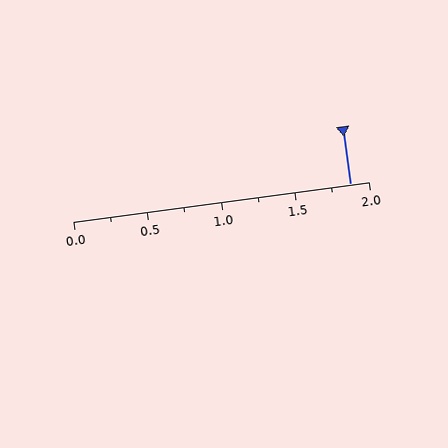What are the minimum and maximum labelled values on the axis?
The axis runs from 0.0 to 2.0.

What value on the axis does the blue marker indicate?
The marker indicates approximately 1.88.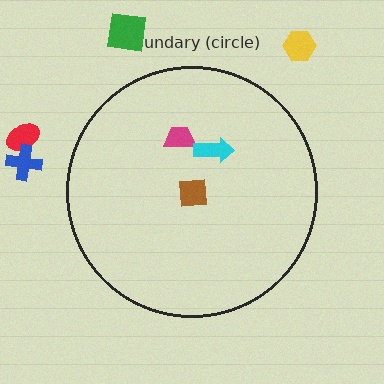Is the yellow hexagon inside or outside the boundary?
Outside.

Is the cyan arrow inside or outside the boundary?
Inside.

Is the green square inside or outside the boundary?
Outside.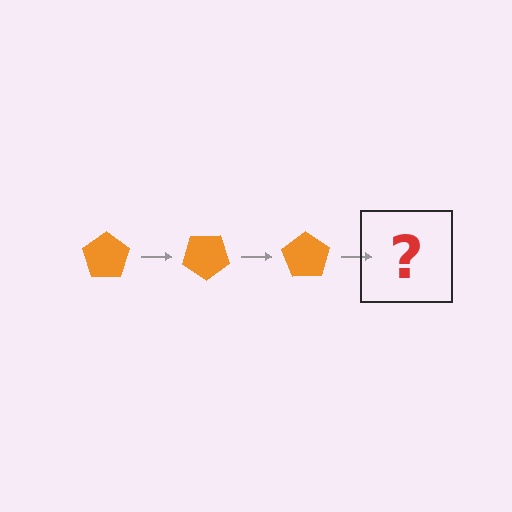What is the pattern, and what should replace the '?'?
The pattern is that the pentagon rotates 35 degrees each step. The '?' should be an orange pentagon rotated 105 degrees.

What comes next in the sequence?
The next element should be an orange pentagon rotated 105 degrees.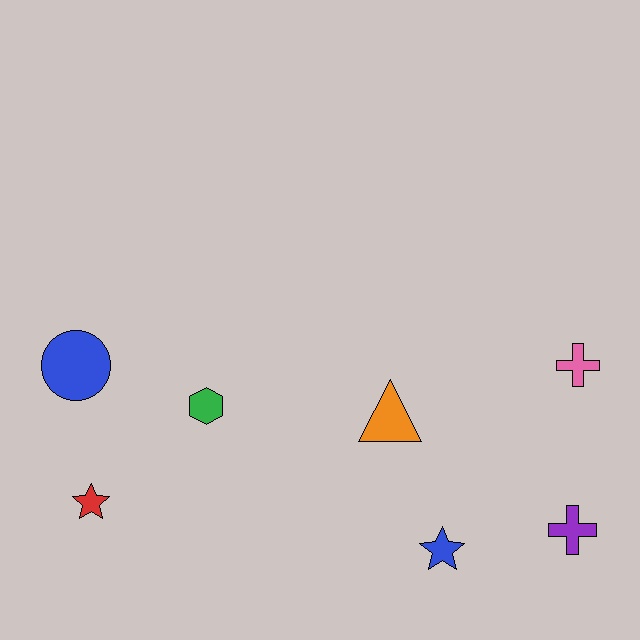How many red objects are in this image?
There is 1 red object.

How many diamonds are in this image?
There are no diamonds.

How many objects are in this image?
There are 7 objects.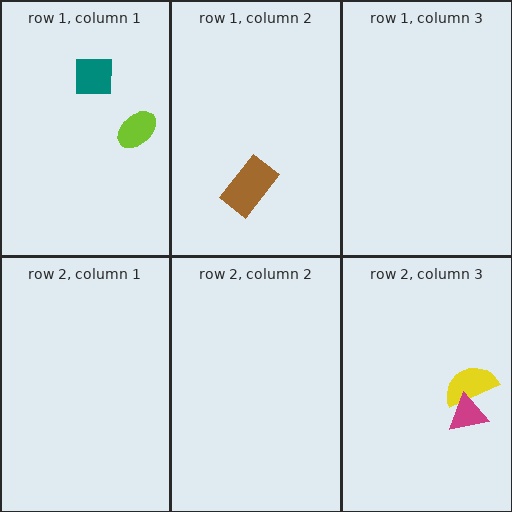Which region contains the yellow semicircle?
The row 2, column 3 region.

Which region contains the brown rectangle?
The row 1, column 2 region.